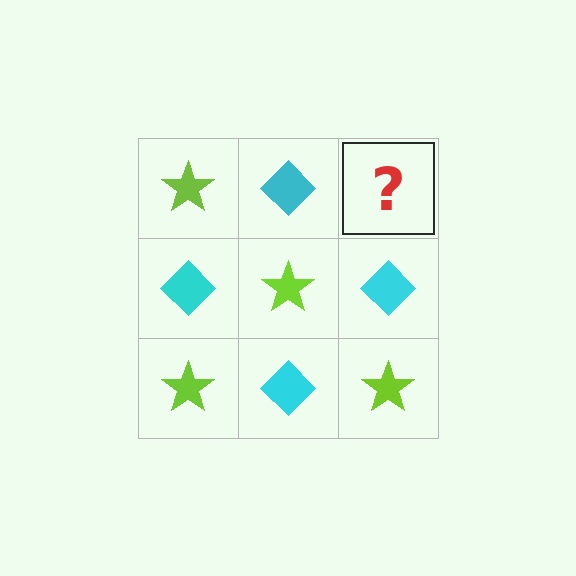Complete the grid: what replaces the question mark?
The question mark should be replaced with a lime star.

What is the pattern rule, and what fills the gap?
The rule is that it alternates lime star and cyan diamond in a checkerboard pattern. The gap should be filled with a lime star.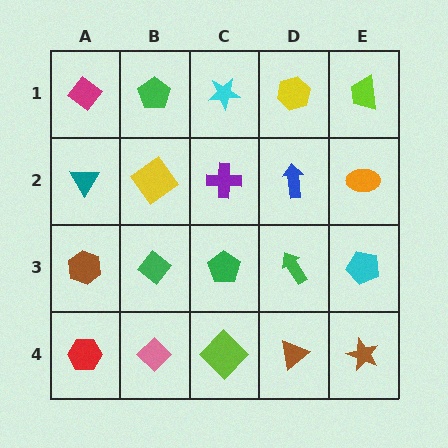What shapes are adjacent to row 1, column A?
A teal triangle (row 2, column A), a green pentagon (row 1, column B).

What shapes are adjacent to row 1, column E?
An orange ellipse (row 2, column E), a yellow hexagon (row 1, column D).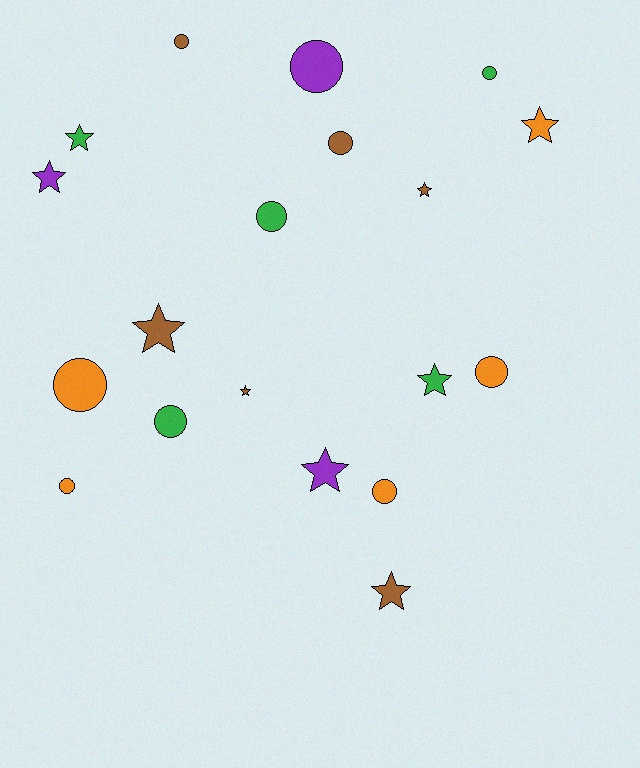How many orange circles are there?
There are 4 orange circles.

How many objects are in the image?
There are 19 objects.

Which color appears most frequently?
Brown, with 6 objects.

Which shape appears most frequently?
Circle, with 10 objects.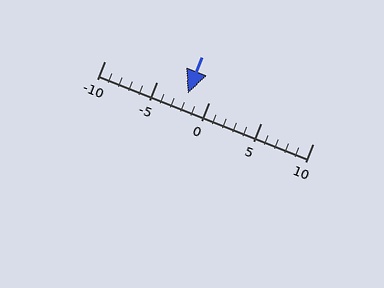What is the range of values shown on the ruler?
The ruler shows values from -10 to 10.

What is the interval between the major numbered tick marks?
The major tick marks are spaced 5 units apart.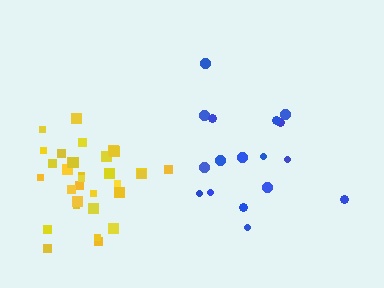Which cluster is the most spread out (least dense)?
Blue.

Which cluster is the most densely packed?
Yellow.